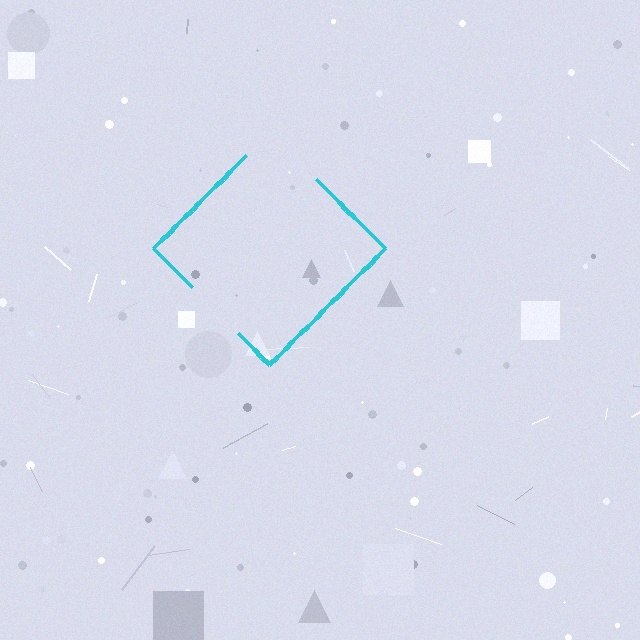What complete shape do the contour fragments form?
The contour fragments form a diamond.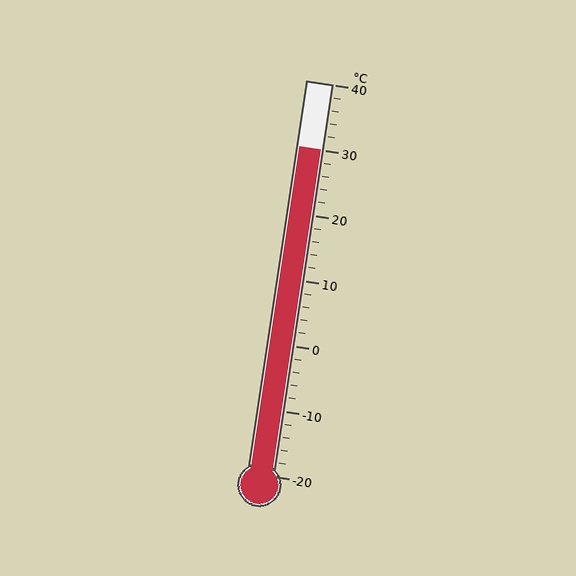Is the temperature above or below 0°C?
The temperature is above 0°C.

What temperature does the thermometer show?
The thermometer shows approximately 30°C.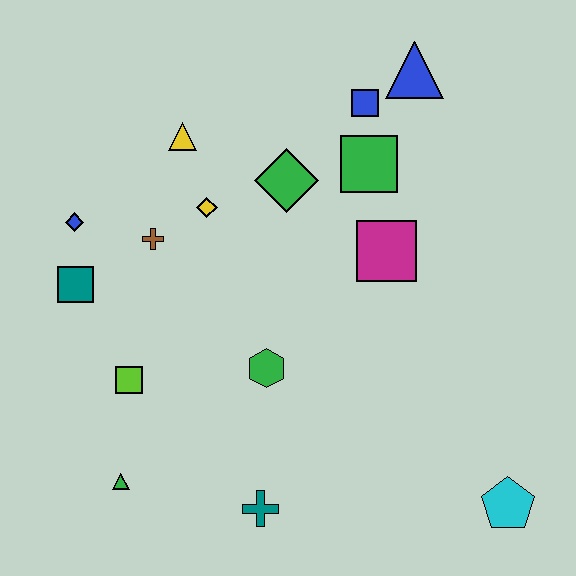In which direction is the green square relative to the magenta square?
The green square is above the magenta square.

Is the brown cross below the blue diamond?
Yes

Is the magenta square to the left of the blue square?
No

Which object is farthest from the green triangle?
The blue triangle is farthest from the green triangle.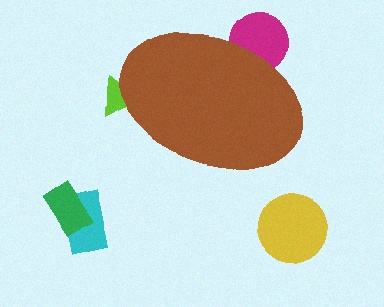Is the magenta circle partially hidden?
Yes, the magenta circle is partially hidden behind the brown ellipse.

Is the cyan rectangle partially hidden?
No, the cyan rectangle is fully visible.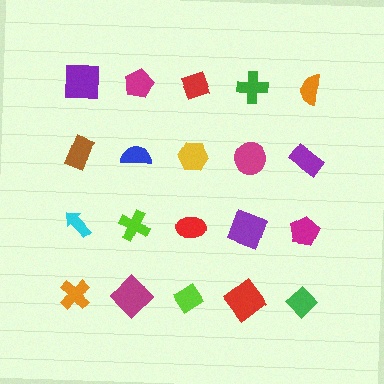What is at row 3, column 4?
A purple square.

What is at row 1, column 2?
A magenta pentagon.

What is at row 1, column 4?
A green cross.